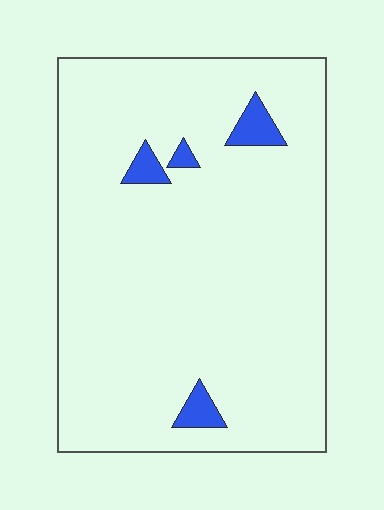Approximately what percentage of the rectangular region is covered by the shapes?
Approximately 5%.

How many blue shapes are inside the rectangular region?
4.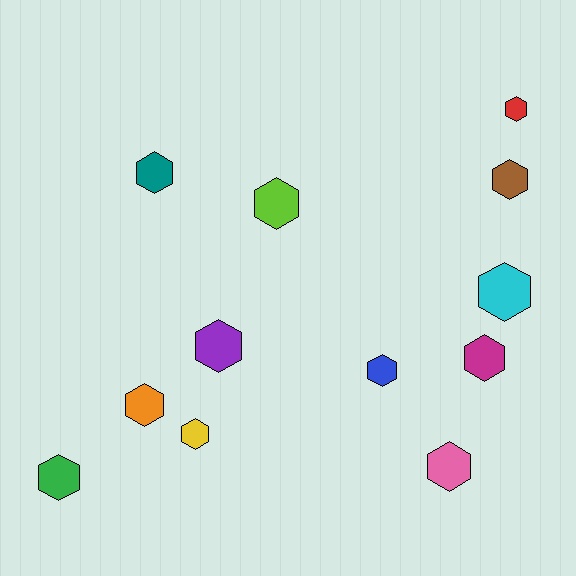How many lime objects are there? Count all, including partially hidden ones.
There is 1 lime object.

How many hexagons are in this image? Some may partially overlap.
There are 12 hexagons.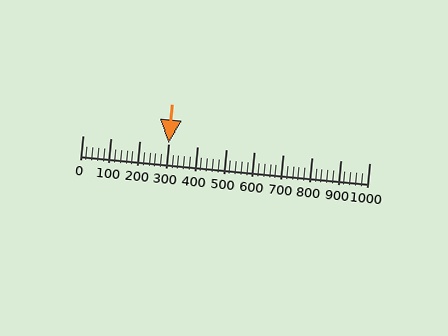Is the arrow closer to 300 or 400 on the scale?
The arrow is closer to 300.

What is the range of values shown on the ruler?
The ruler shows values from 0 to 1000.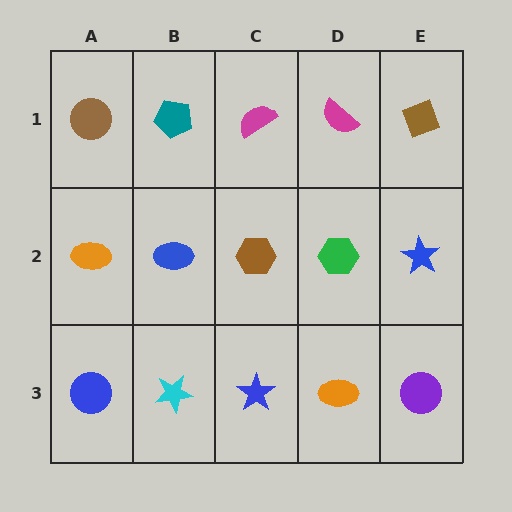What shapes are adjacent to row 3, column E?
A blue star (row 2, column E), an orange ellipse (row 3, column D).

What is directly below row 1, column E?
A blue star.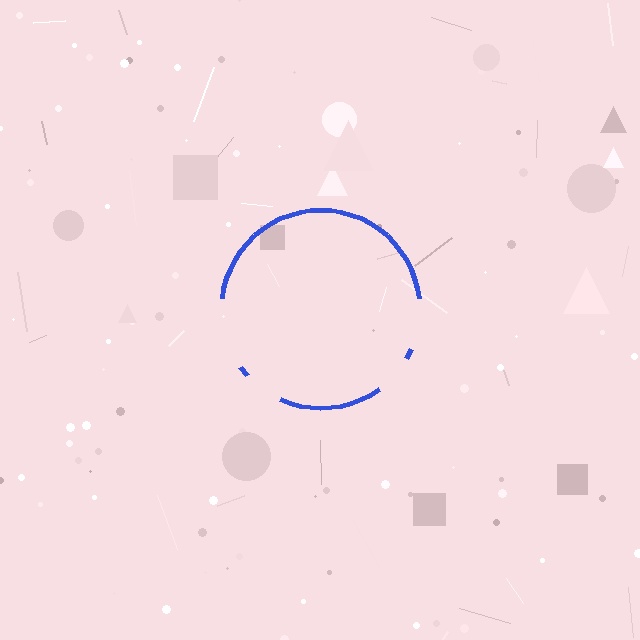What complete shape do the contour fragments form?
The contour fragments form a circle.